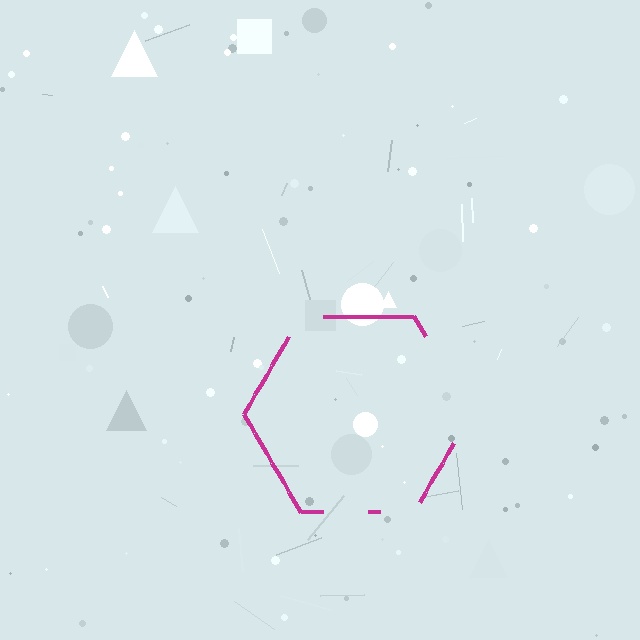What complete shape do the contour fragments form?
The contour fragments form a hexagon.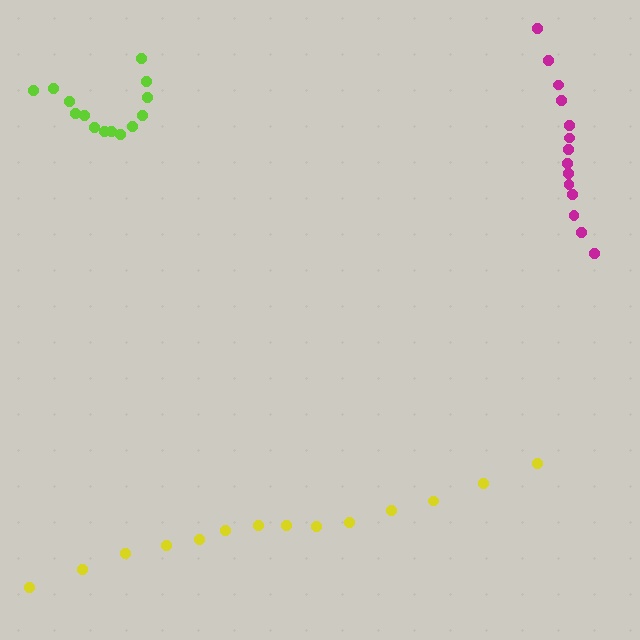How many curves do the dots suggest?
There are 3 distinct paths.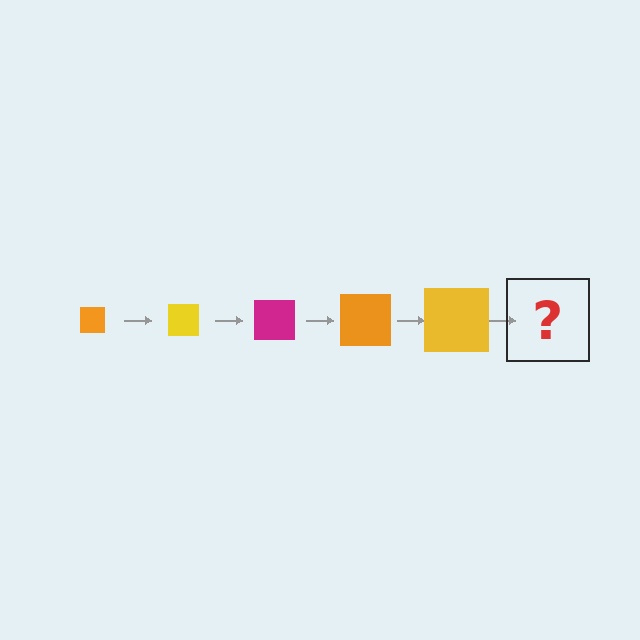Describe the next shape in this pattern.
It should be a magenta square, larger than the previous one.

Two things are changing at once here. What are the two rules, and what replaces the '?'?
The two rules are that the square grows larger each step and the color cycles through orange, yellow, and magenta. The '?' should be a magenta square, larger than the previous one.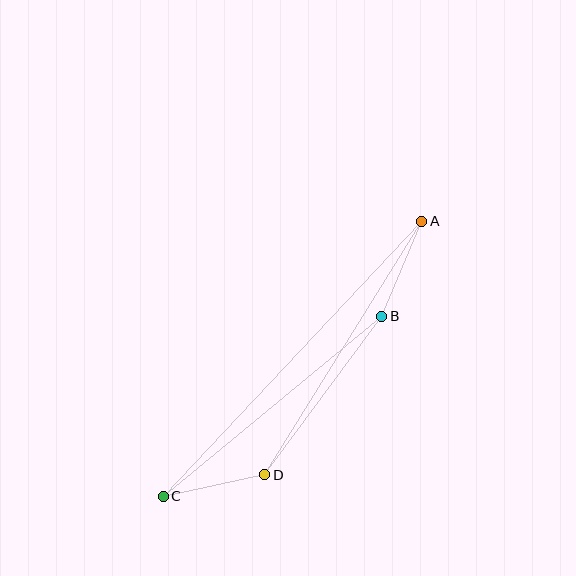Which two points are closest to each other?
Points A and B are closest to each other.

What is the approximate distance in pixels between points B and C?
The distance between B and C is approximately 283 pixels.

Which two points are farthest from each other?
Points A and C are farthest from each other.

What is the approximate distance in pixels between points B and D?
The distance between B and D is approximately 197 pixels.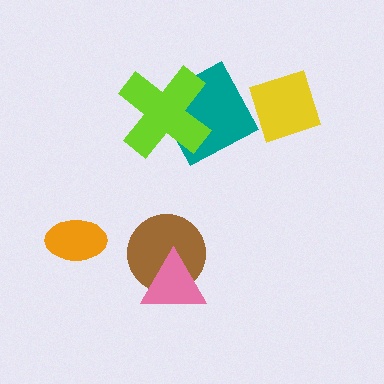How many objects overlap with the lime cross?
1 object overlaps with the lime cross.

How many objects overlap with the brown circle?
1 object overlaps with the brown circle.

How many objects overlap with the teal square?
1 object overlaps with the teal square.